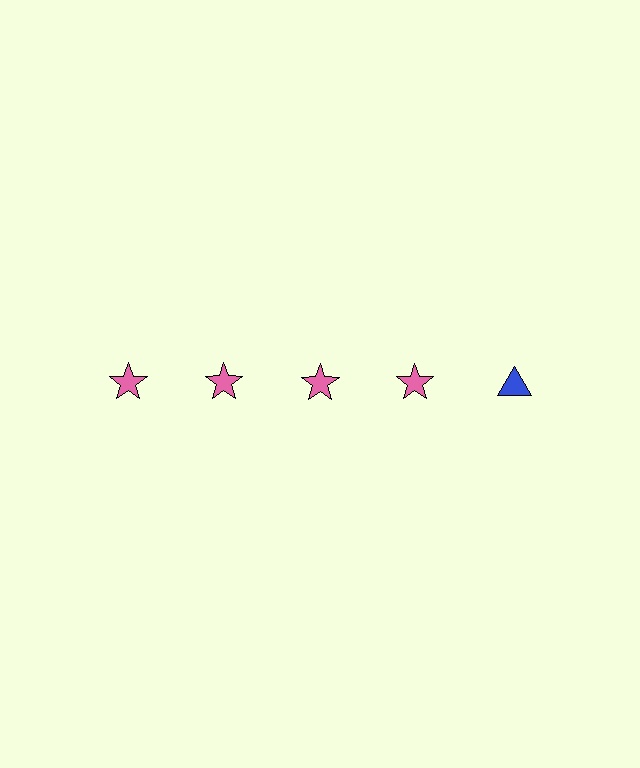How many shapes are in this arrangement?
There are 5 shapes arranged in a grid pattern.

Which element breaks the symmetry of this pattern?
The blue triangle in the top row, rightmost column breaks the symmetry. All other shapes are pink stars.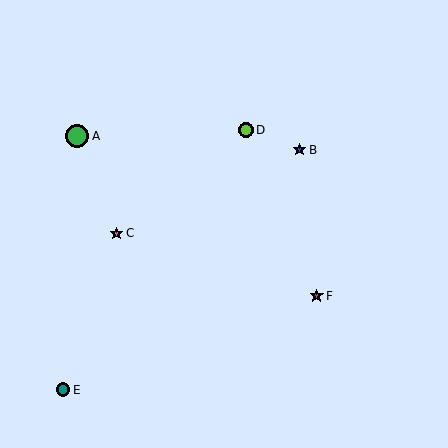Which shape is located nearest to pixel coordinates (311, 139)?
The blue star (labeled B) at (300, 150) is nearest to that location.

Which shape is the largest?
The green circle (labeled A) is the largest.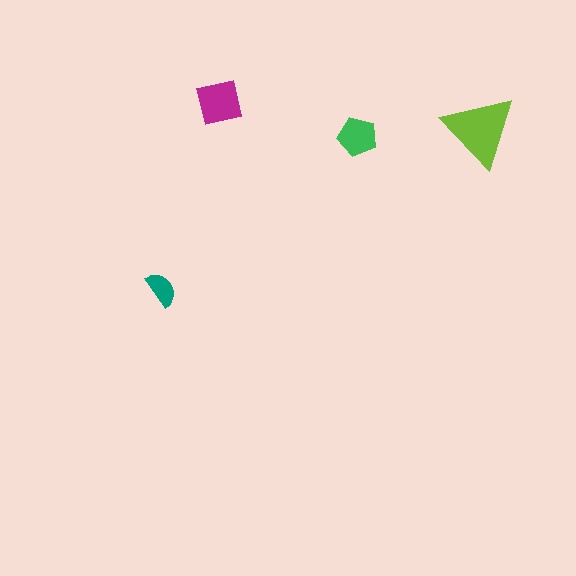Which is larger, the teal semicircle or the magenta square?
The magenta square.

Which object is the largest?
The lime triangle.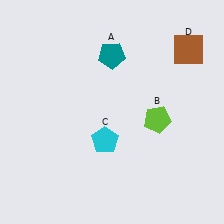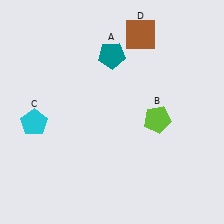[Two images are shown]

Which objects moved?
The objects that moved are: the cyan pentagon (C), the brown square (D).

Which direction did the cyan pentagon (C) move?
The cyan pentagon (C) moved left.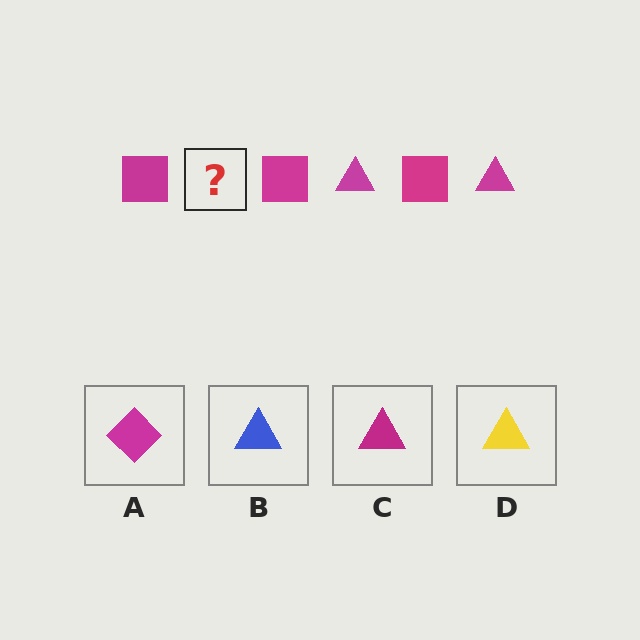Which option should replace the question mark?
Option C.